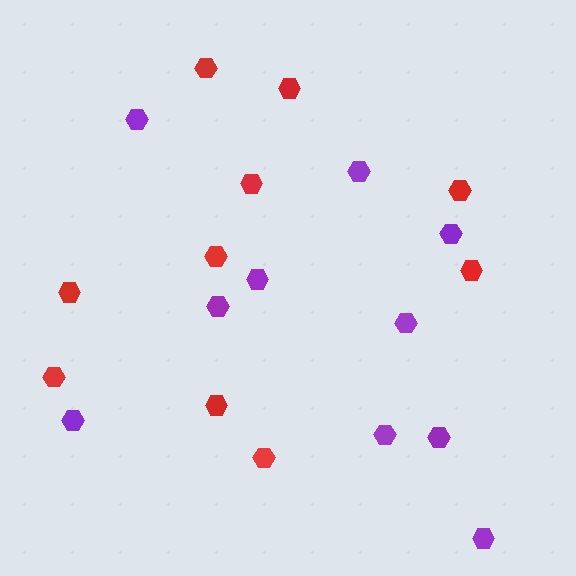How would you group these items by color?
There are 2 groups: one group of red hexagons (10) and one group of purple hexagons (10).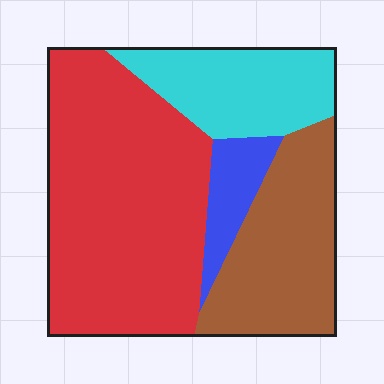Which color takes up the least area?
Blue, at roughly 5%.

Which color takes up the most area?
Red, at roughly 50%.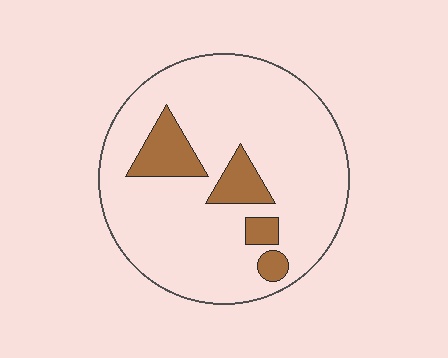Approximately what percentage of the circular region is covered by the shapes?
Approximately 15%.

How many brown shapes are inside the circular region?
4.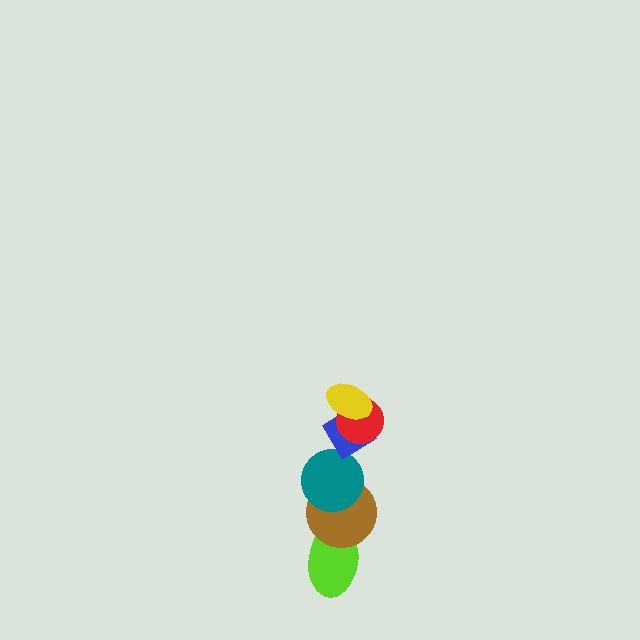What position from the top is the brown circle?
The brown circle is 5th from the top.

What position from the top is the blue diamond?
The blue diamond is 3rd from the top.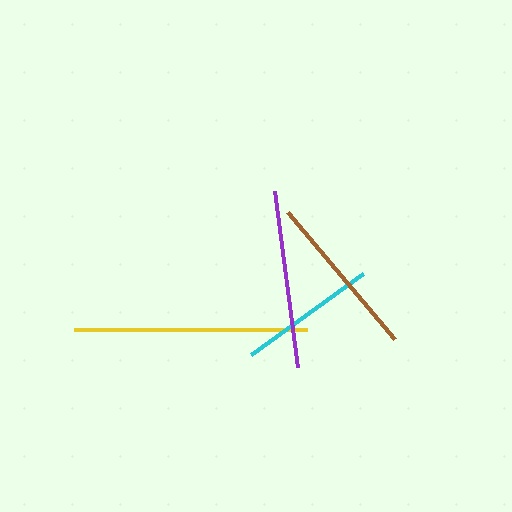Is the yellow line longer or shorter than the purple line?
The yellow line is longer than the purple line.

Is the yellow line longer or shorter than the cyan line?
The yellow line is longer than the cyan line.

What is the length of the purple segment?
The purple segment is approximately 178 pixels long.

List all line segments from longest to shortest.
From longest to shortest: yellow, purple, brown, cyan.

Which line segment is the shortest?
The cyan line is the shortest at approximately 138 pixels.